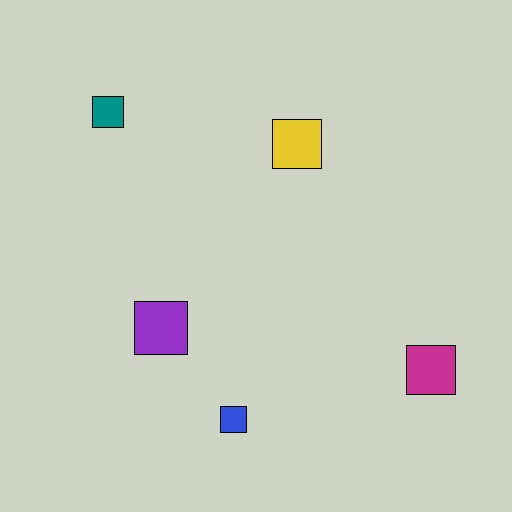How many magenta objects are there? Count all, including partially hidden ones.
There is 1 magenta object.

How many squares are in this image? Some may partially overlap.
There are 5 squares.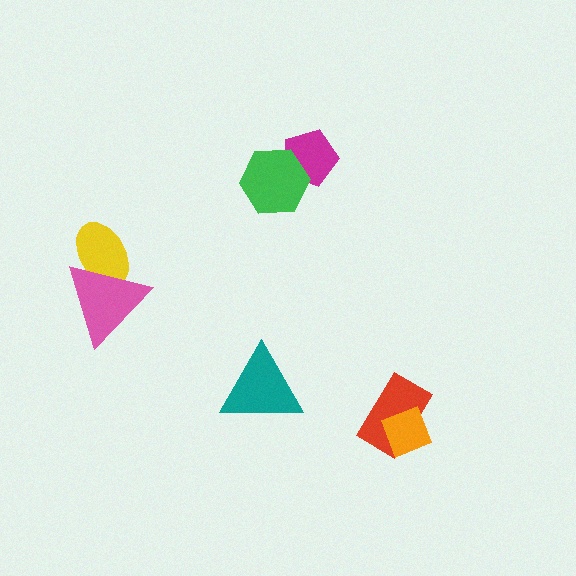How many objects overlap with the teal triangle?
0 objects overlap with the teal triangle.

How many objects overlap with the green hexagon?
1 object overlaps with the green hexagon.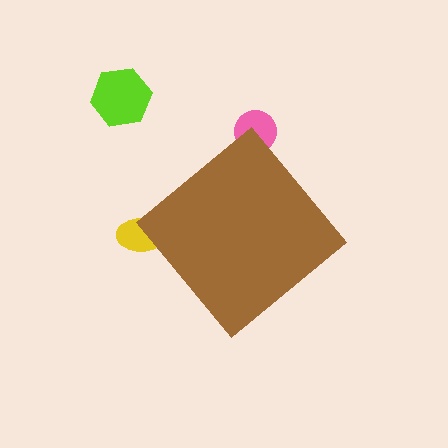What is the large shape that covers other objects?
A brown diamond.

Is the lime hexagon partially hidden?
No, the lime hexagon is fully visible.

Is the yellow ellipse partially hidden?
Yes, the yellow ellipse is partially hidden behind the brown diamond.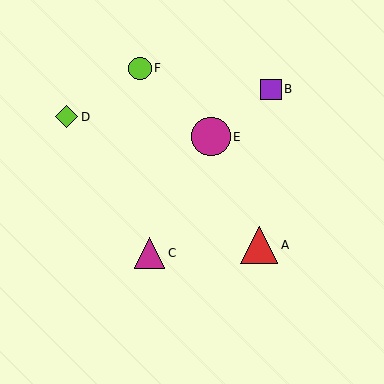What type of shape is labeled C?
Shape C is a magenta triangle.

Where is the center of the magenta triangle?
The center of the magenta triangle is at (149, 253).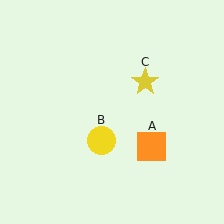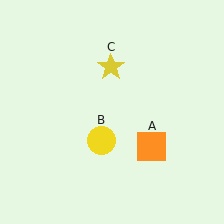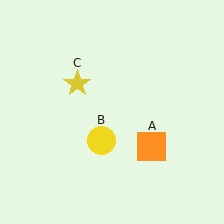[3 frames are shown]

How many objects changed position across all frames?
1 object changed position: yellow star (object C).